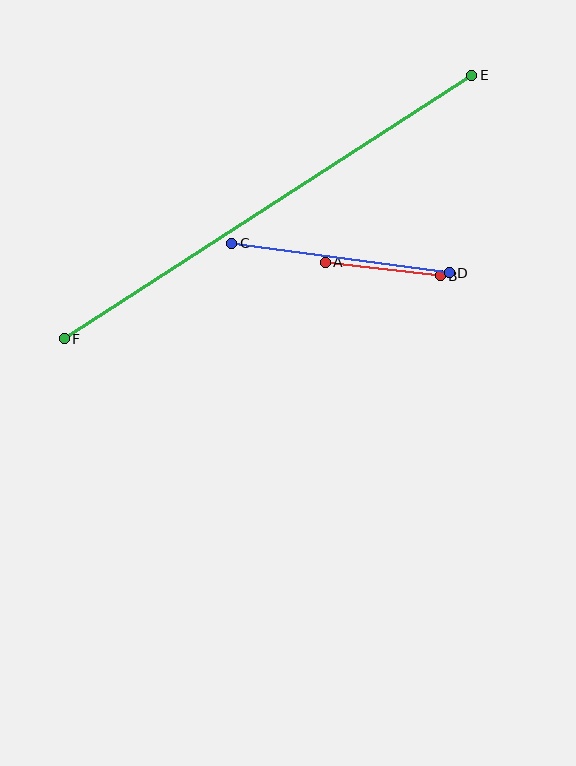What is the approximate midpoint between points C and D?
The midpoint is at approximately (341, 258) pixels.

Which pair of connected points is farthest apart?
Points E and F are farthest apart.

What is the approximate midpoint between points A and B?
The midpoint is at approximately (383, 269) pixels.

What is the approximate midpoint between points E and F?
The midpoint is at approximately (268, 207) pixels.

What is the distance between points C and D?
The distance is approximately 219 pixels.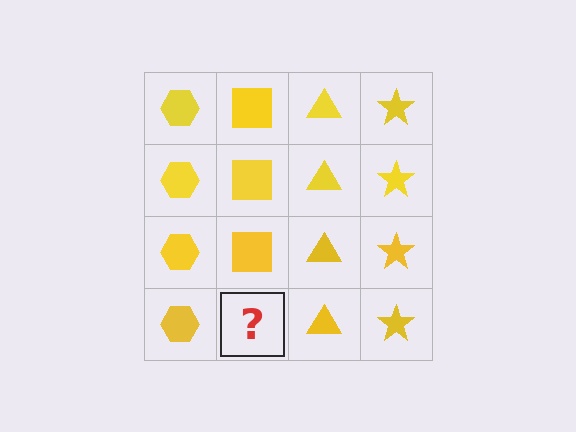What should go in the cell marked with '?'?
The missing cell should contain a yellow square.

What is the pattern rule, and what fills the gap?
The rule is that each column has a consistent shape. The gap should be filled with a yellow square.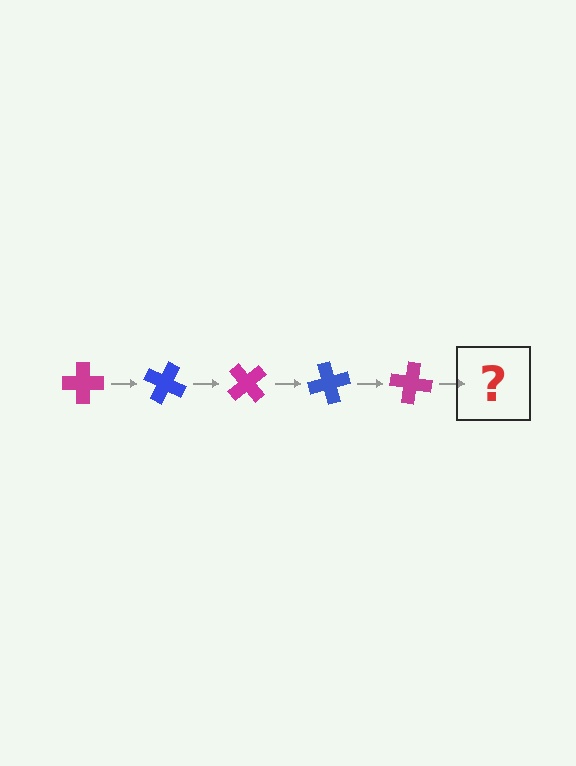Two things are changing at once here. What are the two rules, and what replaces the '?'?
The two rules are that it rotates 25 degrees each step and the color cycles through magenta and blue. The '?' should be a blue cross, rotated 125 degrees from the start.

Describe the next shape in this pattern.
It should be a blue cross, rotated 125 degrees from the start.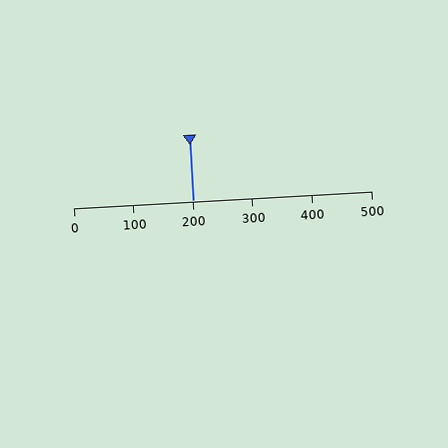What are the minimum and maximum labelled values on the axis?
The axis runs from 0 to 500.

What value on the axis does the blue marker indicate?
The marker indicates approximately 200.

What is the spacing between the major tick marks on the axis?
The major ticks are spaced 100 apart.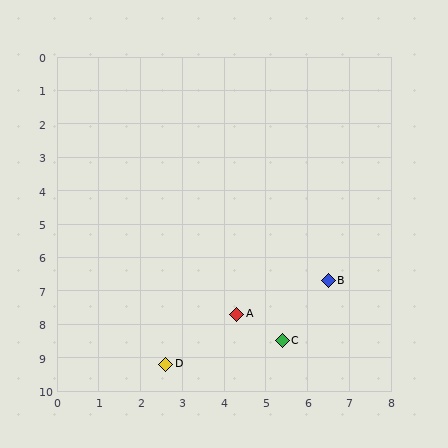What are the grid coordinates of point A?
Point A is at approximately (4.3, 7.7).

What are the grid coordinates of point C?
Point C is at approximately (5.4, 8.5).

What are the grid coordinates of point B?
Point B is at approximately (6.5, 6.7).